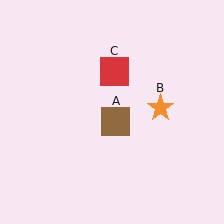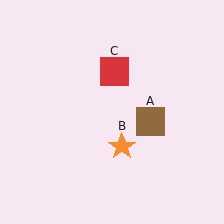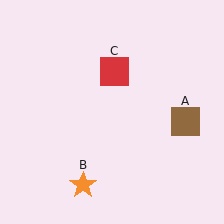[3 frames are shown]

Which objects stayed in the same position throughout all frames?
Red square (object C) remained stationary.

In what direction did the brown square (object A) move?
The brown square (object A) moved right.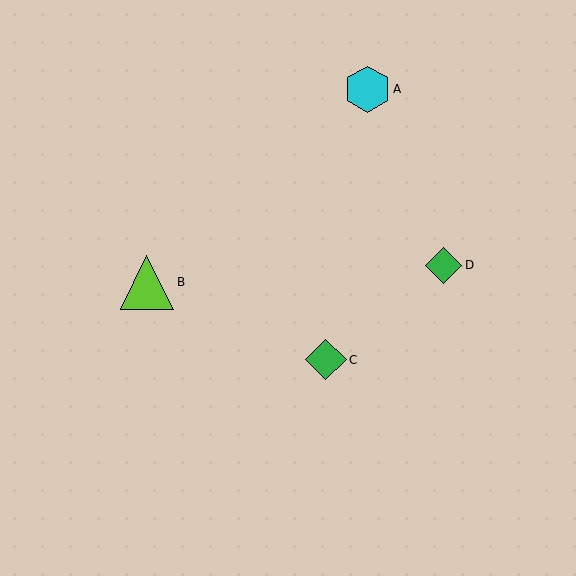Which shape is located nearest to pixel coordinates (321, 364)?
The green diamond (labeled C) at (326, 360) is nearest to that location.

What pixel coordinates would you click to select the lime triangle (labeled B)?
Click at (147, 282) to select the lime triangle B.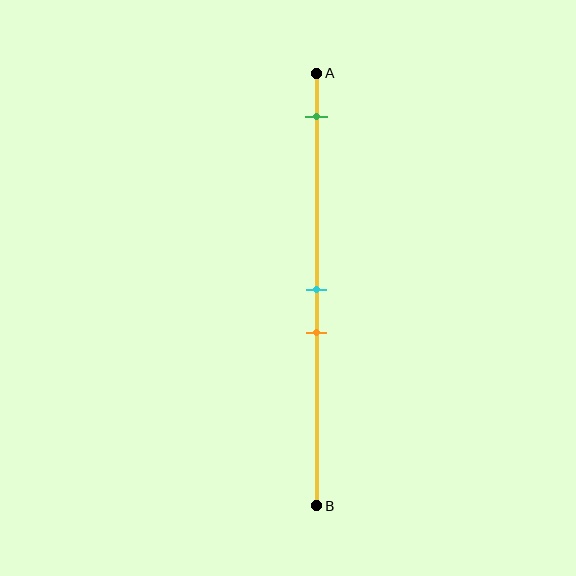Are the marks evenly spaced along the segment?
No, the marks are not evenly spaced.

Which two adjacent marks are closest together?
The cyan and orange marks are the closest adjacent pair.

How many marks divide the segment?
There are 3 marks dividing the segment.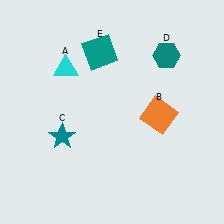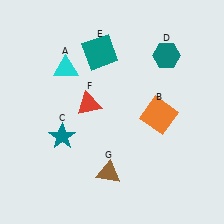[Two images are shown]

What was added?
A red triangle (F), a brown triangle (G) were added in Image 2.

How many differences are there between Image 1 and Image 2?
There are 2 differences between the two images.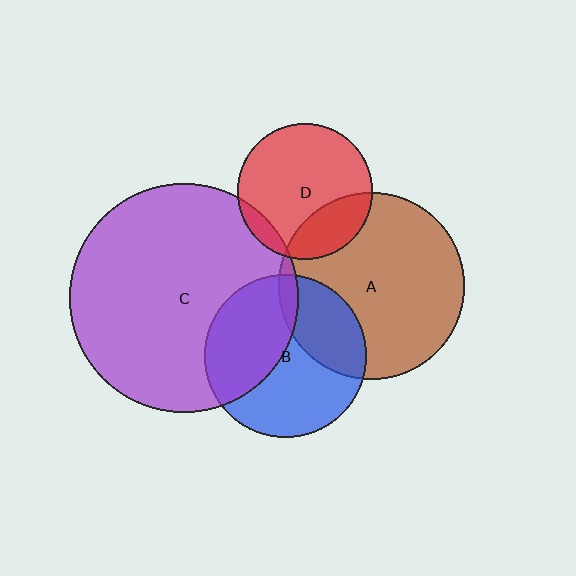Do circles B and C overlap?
Yes.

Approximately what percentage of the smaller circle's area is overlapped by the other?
Approximately 40%.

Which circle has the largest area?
Circle C (purple).